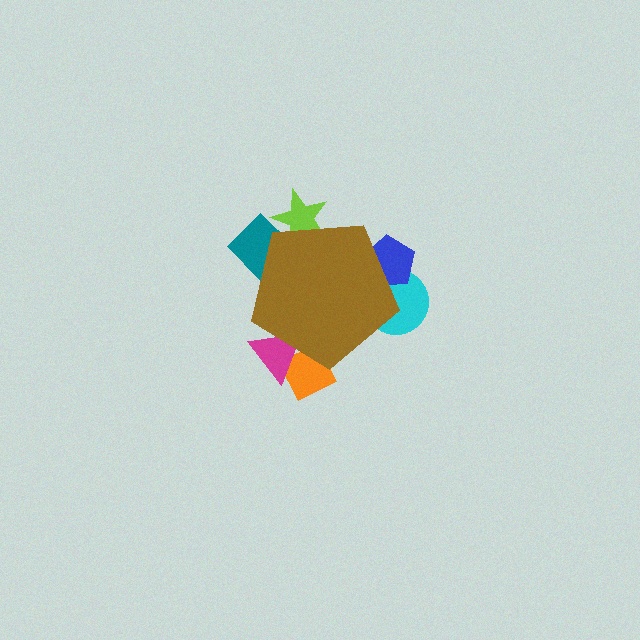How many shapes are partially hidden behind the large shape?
6 shapes are partially hidden.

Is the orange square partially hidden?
Yes, the orange square is partially hidden behind the brown pentagon.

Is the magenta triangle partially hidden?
Yes, the magenta triangle is partially hidden behind the brown pentagon.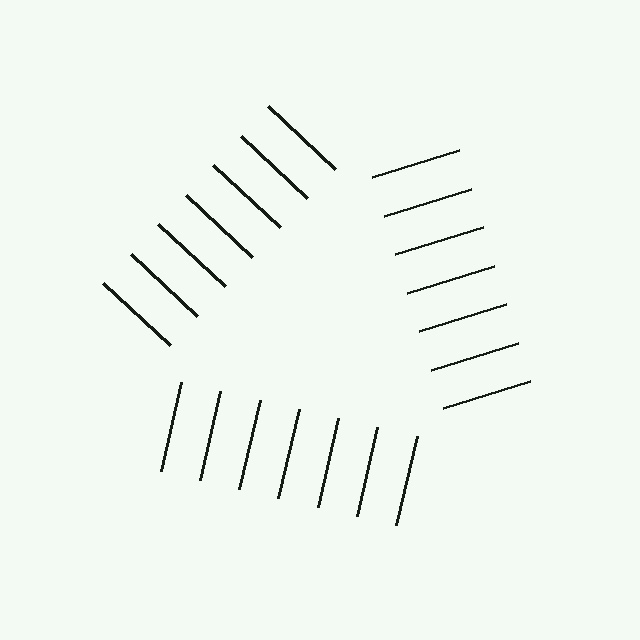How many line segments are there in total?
21 — 7 along each of the 3 edges.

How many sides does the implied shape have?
3 sides — the line-ends trace a triangle.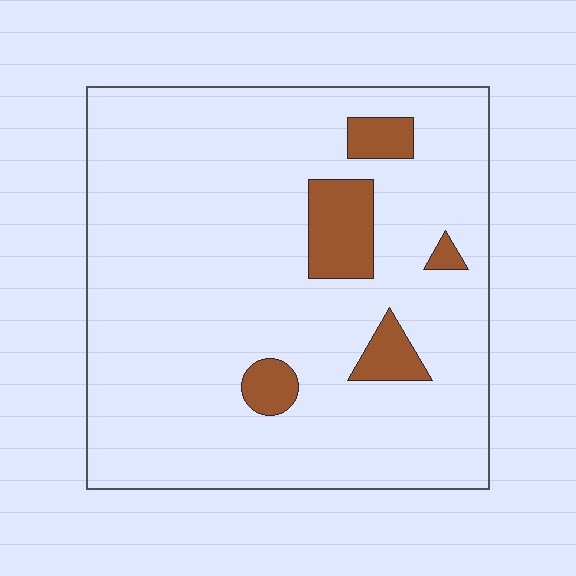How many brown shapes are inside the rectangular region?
5.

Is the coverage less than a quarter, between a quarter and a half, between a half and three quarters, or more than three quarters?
Less than a quarter.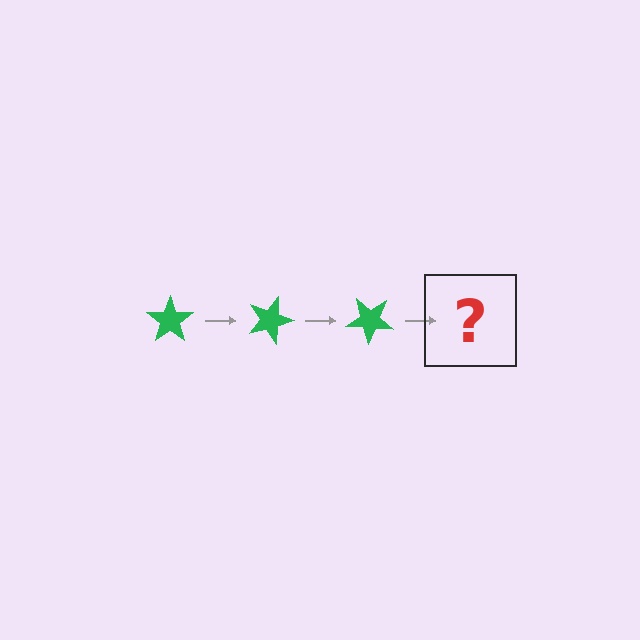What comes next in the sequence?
The next element should be a green star rotated 60 degrees.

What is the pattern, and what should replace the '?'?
The pattern is that the star rotates 20 degrees each step. The '?' should be a green star rotated 60 degrees.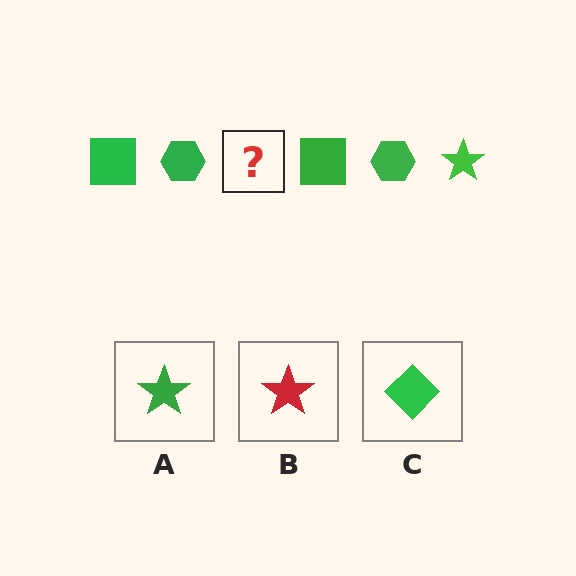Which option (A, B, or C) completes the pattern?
A.